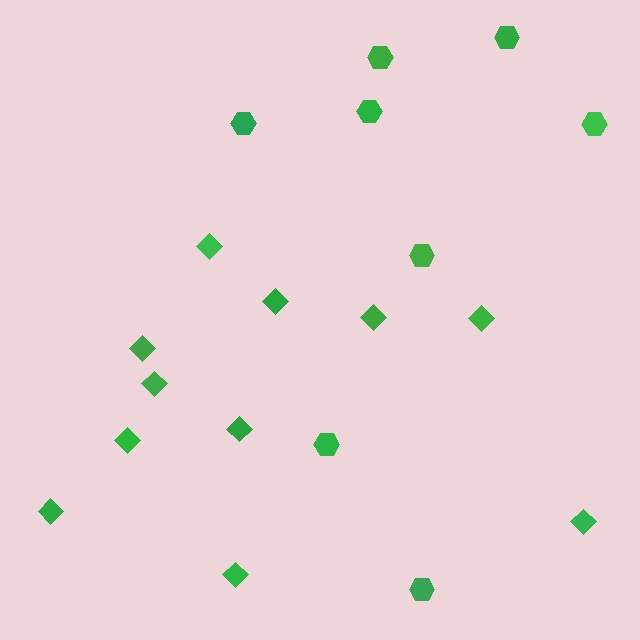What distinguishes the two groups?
There are 2 groups: one group of diamonds (11) and one group of hexagons (8).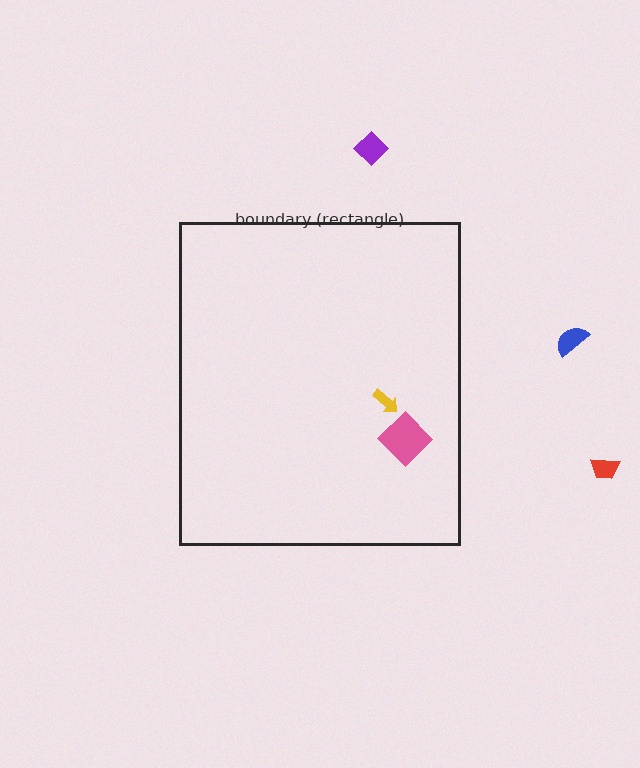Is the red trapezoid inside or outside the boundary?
Outside.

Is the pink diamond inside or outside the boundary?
Inside.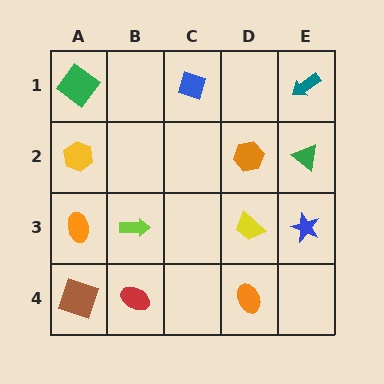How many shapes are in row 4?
3 shapes.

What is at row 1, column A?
A green diamond.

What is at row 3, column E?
A blue star.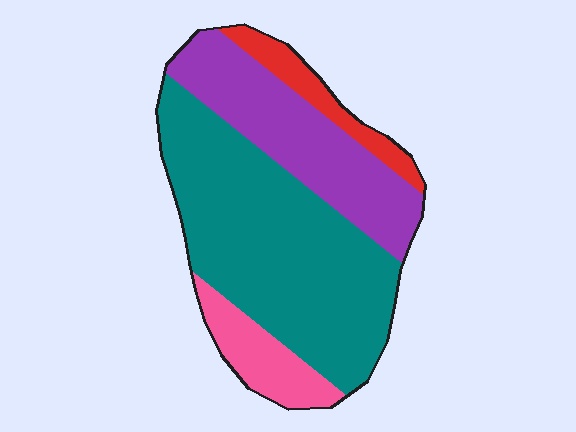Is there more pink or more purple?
Purple.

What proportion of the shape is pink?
Pink takes up less than a quarter of the shape.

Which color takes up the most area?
Teal, at roughly 55%.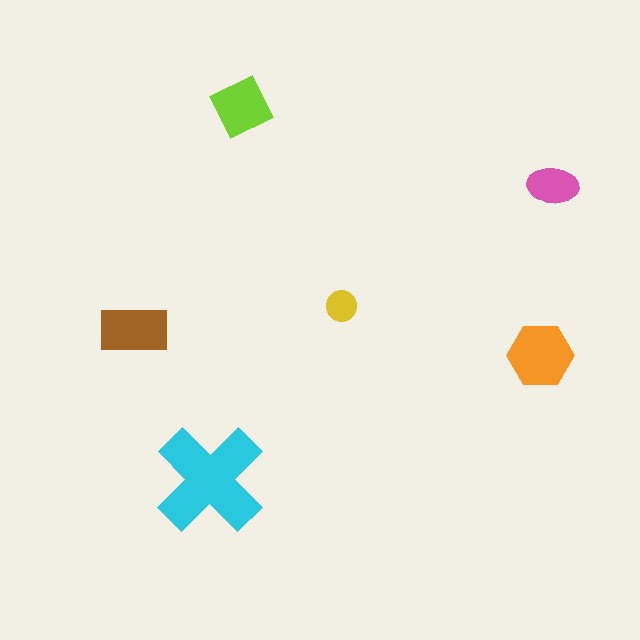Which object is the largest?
The cyan cross.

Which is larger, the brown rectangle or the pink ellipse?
The brown rectangle.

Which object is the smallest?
The yellow circle.